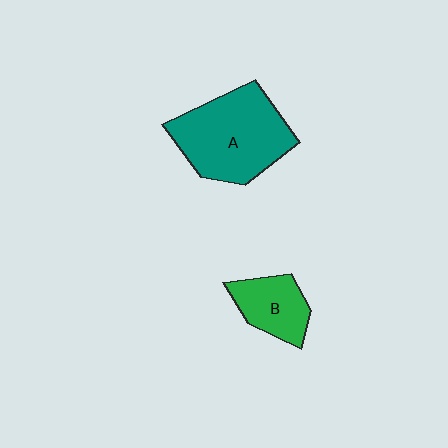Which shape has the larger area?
Shape A (teal).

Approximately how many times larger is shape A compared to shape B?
Approximately 2.2 times.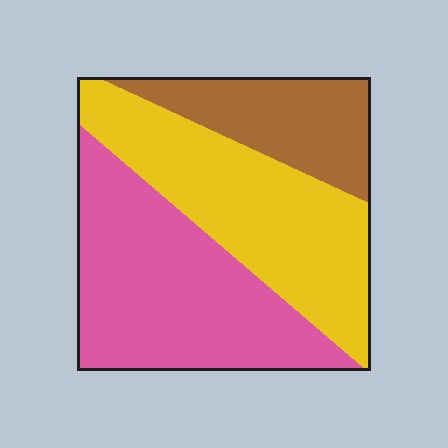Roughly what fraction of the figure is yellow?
Yellow takes up about three eighths (3/8) of the figure.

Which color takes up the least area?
Brown, at roughly 20%.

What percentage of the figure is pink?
Pink covers 42% of the figure.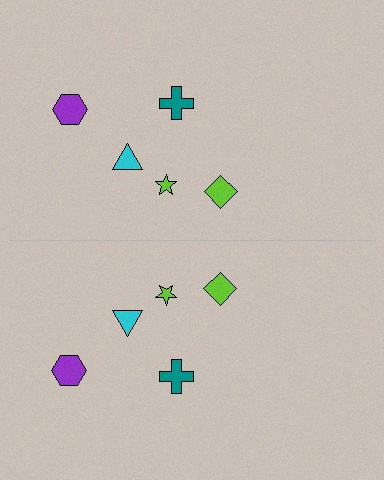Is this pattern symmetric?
Yes, this pattern has bilateral (reflection) symmetry.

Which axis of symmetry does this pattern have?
The pattern has a horizontal axis of symmetry running through the center of the image.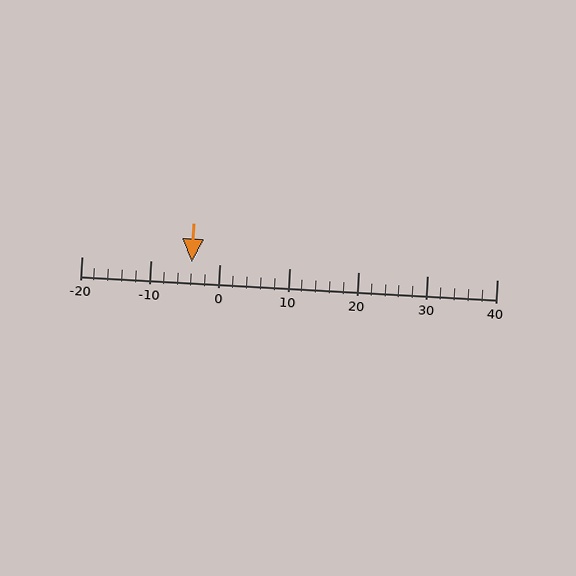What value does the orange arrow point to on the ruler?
The orange arrow points to approximately -4.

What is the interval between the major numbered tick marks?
The major tick marks are spaced 10 units apart.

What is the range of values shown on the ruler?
The ruler shows values from -20 to 40.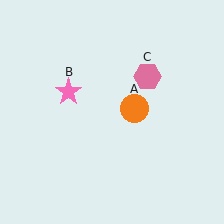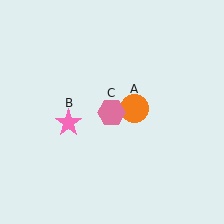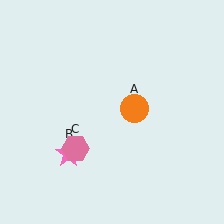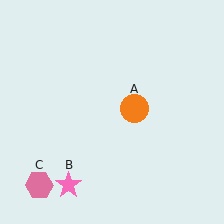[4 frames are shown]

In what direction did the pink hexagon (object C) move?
The pink hexagon (object C) moved down and to the left.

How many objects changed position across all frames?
2 objects changed position: pink star (object B), pink hexagon (object C).